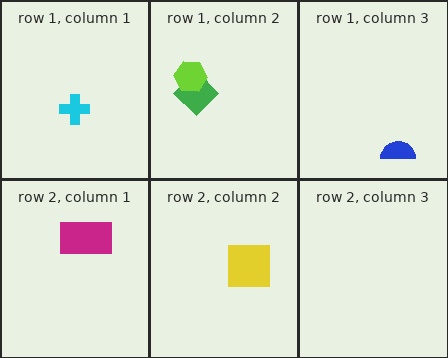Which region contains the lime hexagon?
The row 1, column 2 region.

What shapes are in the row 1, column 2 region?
The green diamond, the lime hexagon.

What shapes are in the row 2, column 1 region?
The magenta rectangle.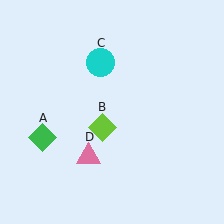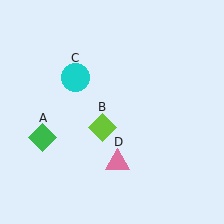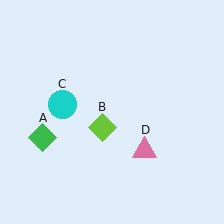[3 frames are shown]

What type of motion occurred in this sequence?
The cyan circle (object C), pink triangle (object D) rotated counterclockwise around the center of the scene.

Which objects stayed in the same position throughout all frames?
Green diamond (object A) and lime diamond (object B) remained stationary.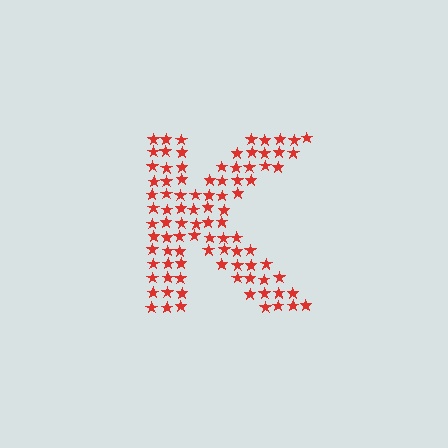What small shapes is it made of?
It is made of small stars.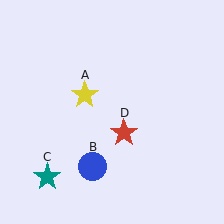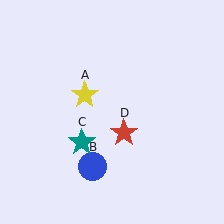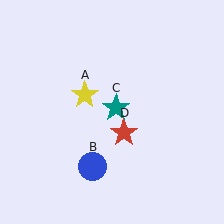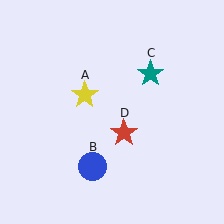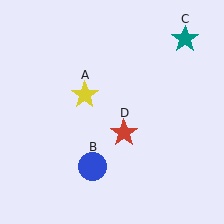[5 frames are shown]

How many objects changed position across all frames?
1 object changed position: teal star (object C).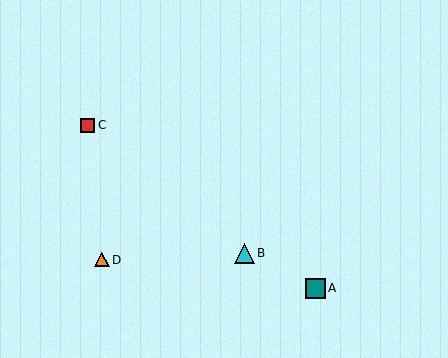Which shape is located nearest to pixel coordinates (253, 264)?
The cyan triangle (labeled B) at (244, 253) is nearest to that location.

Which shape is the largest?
The cyan triangle (labeled B) is the largest.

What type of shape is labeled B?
Shape B is a cyan triangle.